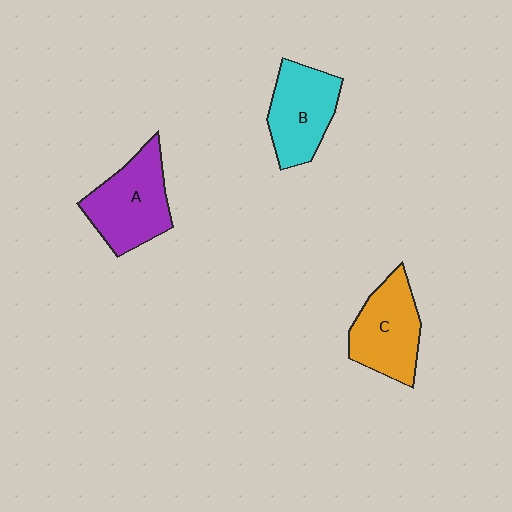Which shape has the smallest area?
Shape B (cyan).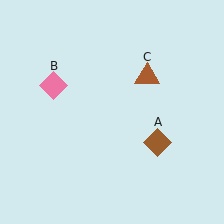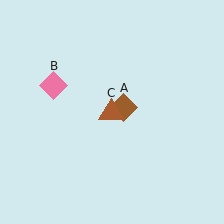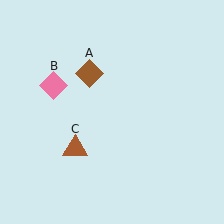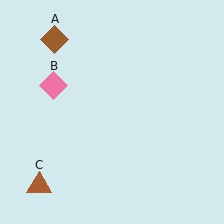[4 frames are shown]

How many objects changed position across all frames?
2 objects changed position: brown diamond (object A), brown triangle (object C).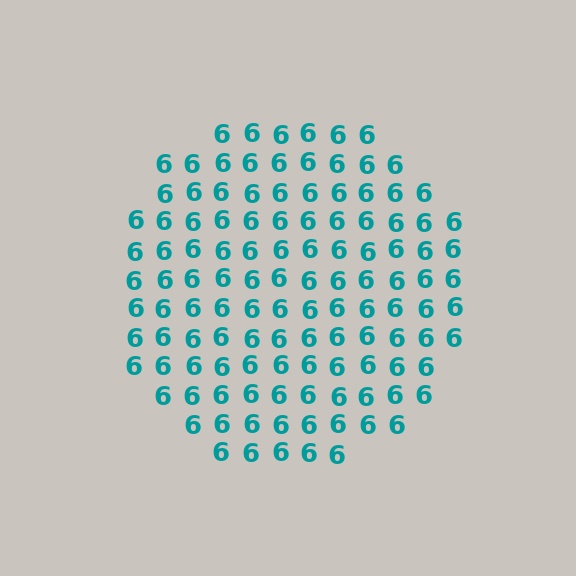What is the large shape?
The large shape is a circle.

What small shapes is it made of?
It is made of small digit 6's.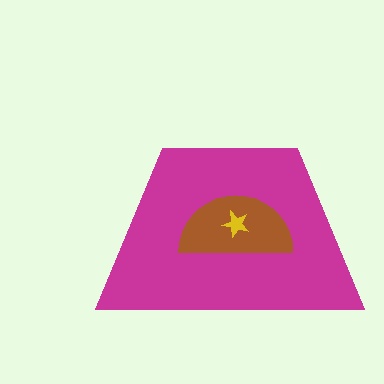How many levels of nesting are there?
3.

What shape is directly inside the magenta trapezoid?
The brown semicircle.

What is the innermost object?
The yellow star.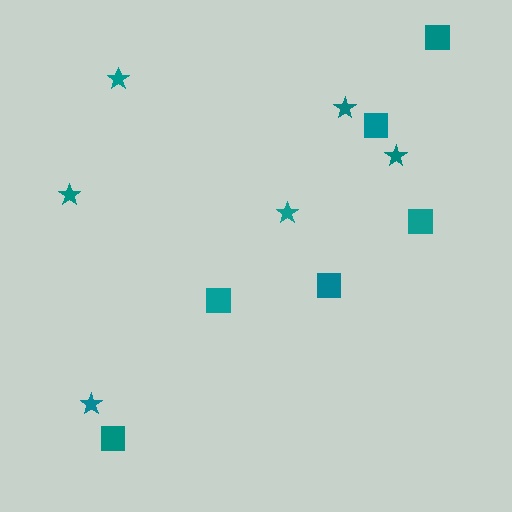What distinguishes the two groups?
There are 2 groups: one group of stars (6) and one group of squares (6).